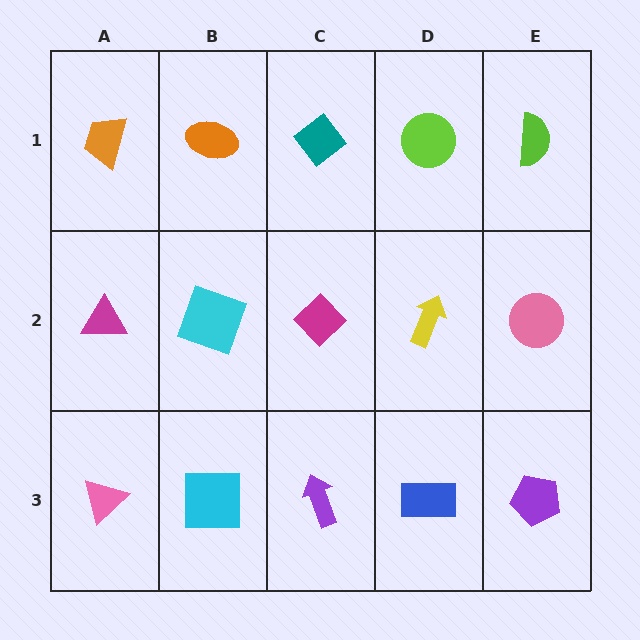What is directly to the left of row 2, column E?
A yellow arrow.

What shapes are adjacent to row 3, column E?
A pink circle (row 2, column E), a blue rectangle (row 3, column D).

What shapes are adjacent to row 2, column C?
A teal diamond (row 1, column C), a purple arrow (row 3, column C), a cyan square (row 2, column B), a yellow arrow (row 2, column D).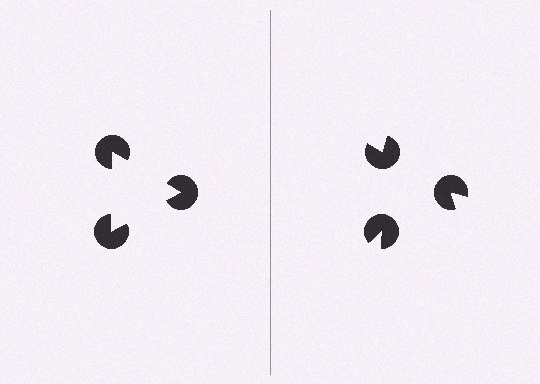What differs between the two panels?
The pac-man discs are positioned identically on both sides; only the wedge orientations differ. On the left they align to a triangle; on the right they are misaligned.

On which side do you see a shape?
An illusory triangle appears on the left side. On the right side the wedge cuts are rotated, so no coherent shape forms.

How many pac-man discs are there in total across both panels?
6 — 3 on each side.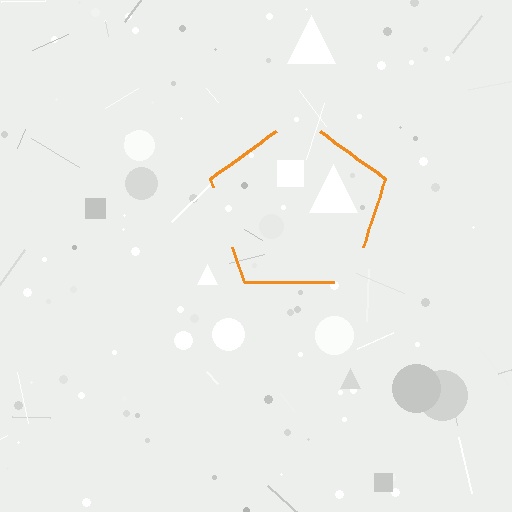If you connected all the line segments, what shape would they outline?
They would outline a pentagon.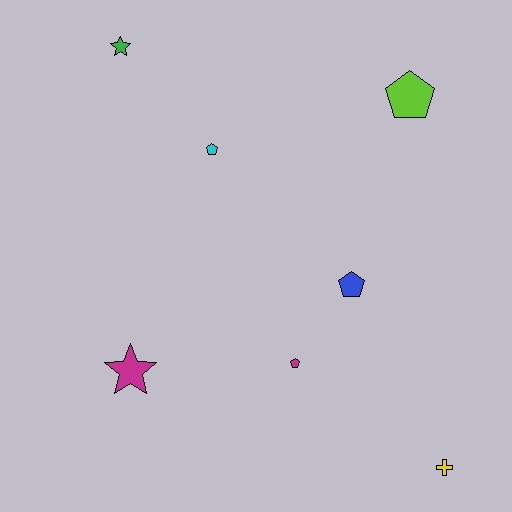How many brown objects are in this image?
There are no brown objects.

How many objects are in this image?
There are 7 objects.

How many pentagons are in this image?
There are 4 pentagons.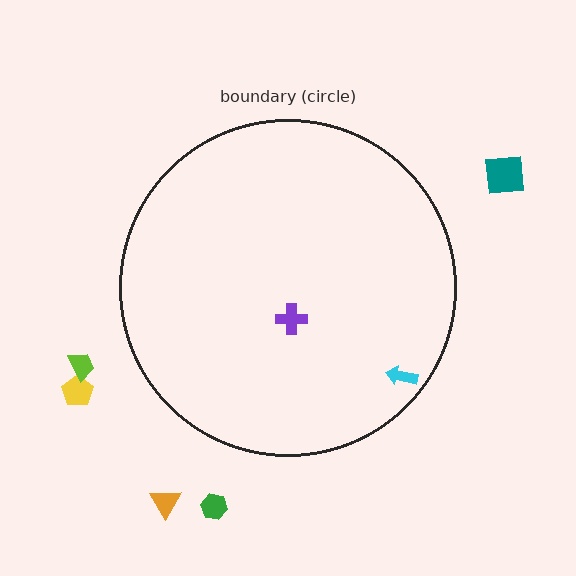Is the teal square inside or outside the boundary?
Outside.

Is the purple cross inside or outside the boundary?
Inside.